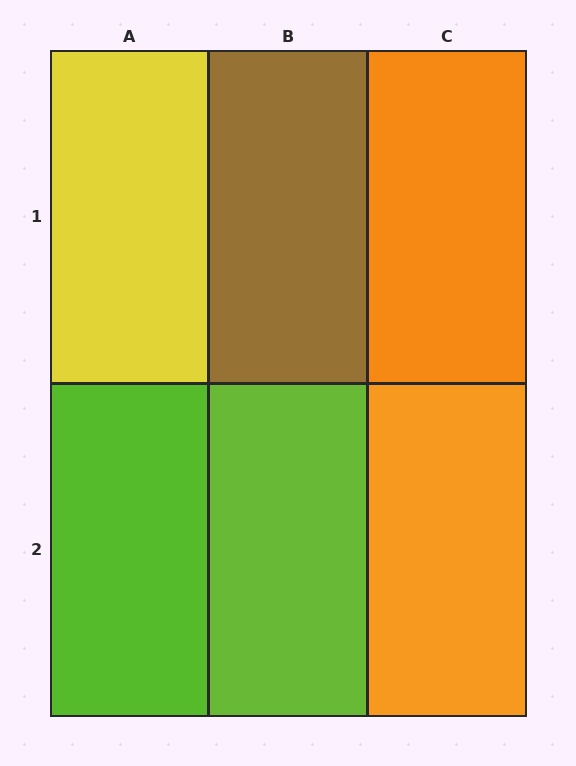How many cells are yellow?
1 cell is yellow.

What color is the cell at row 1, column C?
Orange.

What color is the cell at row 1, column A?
Yellow.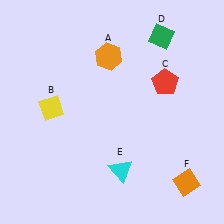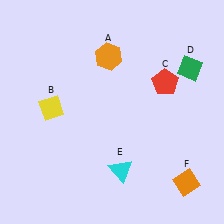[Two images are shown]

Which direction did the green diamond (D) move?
The green diamond (D) moved down.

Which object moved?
The green diamond (D) moved down.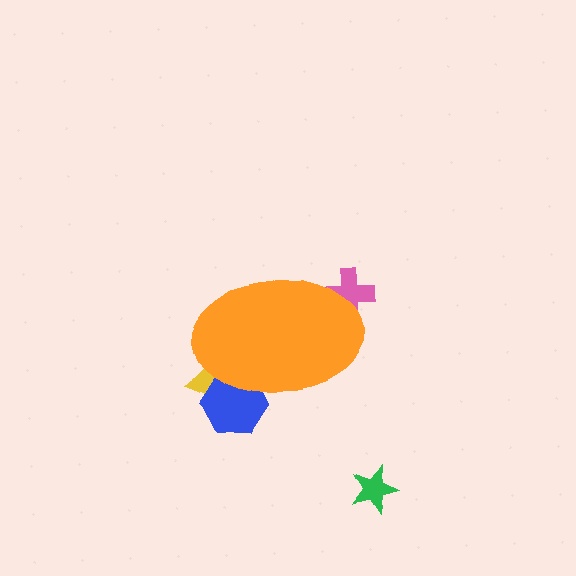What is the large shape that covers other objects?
An orange ellipse.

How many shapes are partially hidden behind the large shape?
3 shapes are partially hidden.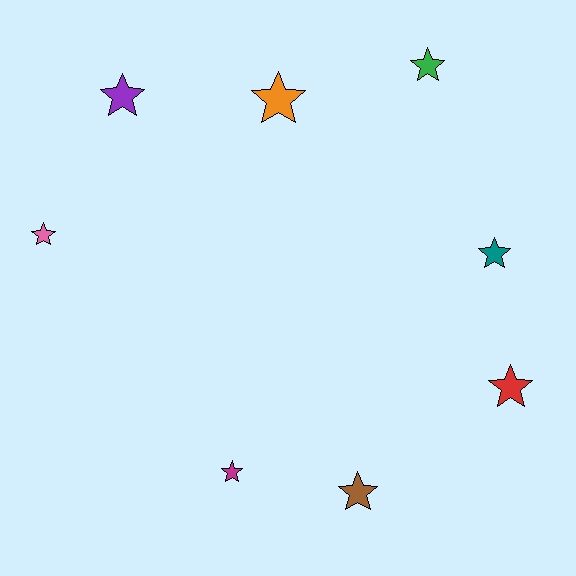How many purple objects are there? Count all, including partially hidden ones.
There is 1 purple object.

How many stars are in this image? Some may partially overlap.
There are 8 stars.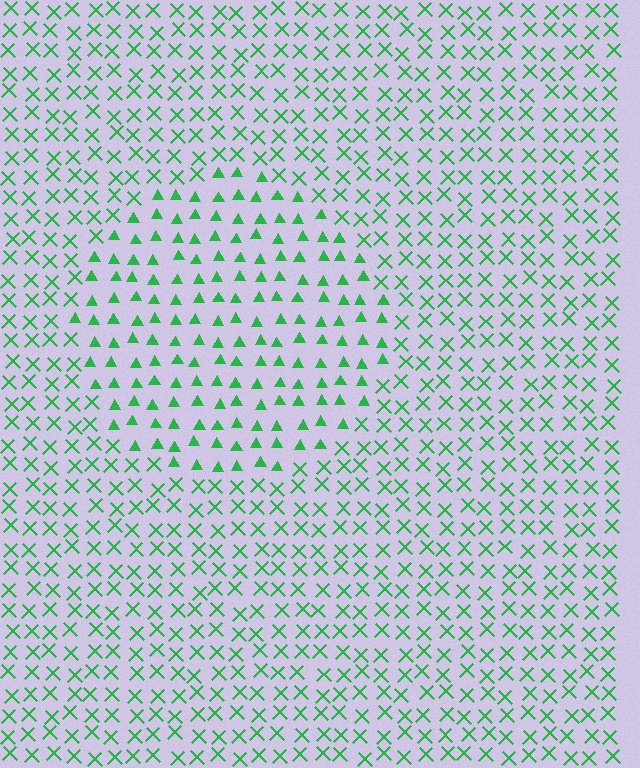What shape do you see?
I see a circle.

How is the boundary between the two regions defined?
The boundary is defined by a change in element shape: triangles inside vs. X marks outside. All elements share the same color and spacing.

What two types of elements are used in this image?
The image uses triangles inside the circle region and X marks outside it.